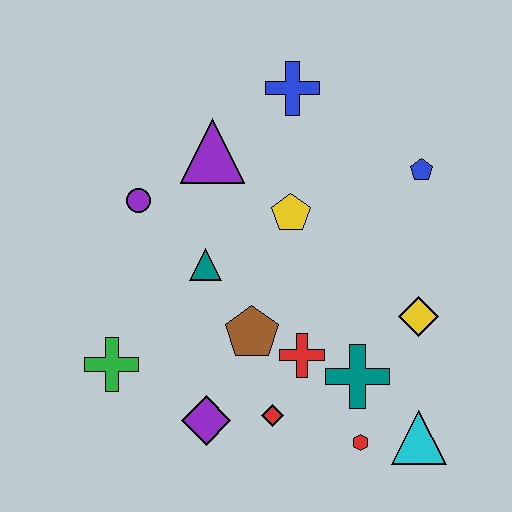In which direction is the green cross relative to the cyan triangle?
The green cross is to the left of the cyan triangle.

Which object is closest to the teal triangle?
The brown pentagon is closest to the teal triangle.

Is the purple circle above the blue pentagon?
No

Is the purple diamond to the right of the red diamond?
No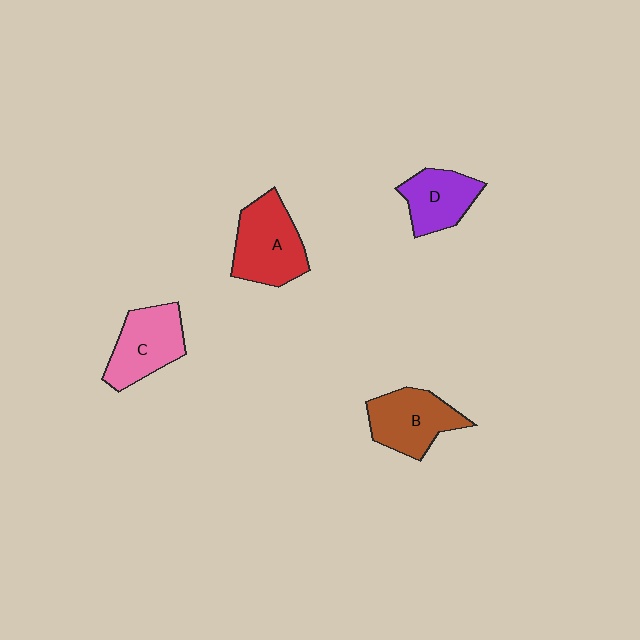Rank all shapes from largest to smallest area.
From largest to smallest: A (red), B (brown), C (pink), D (purple).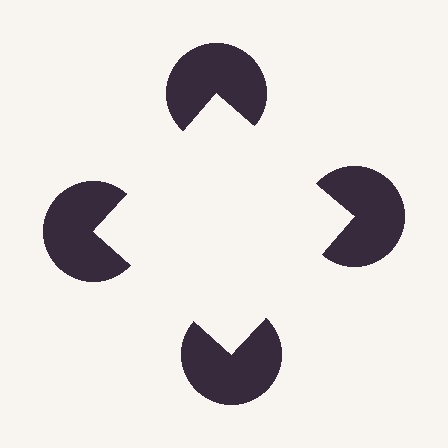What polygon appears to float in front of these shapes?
An illusory square — its edges are inferred from the aligned wedge cuts in the pac-man discs, not physically drawn.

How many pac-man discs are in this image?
There are 4 — one at each vertex of the illusory square.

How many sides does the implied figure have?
4 sides.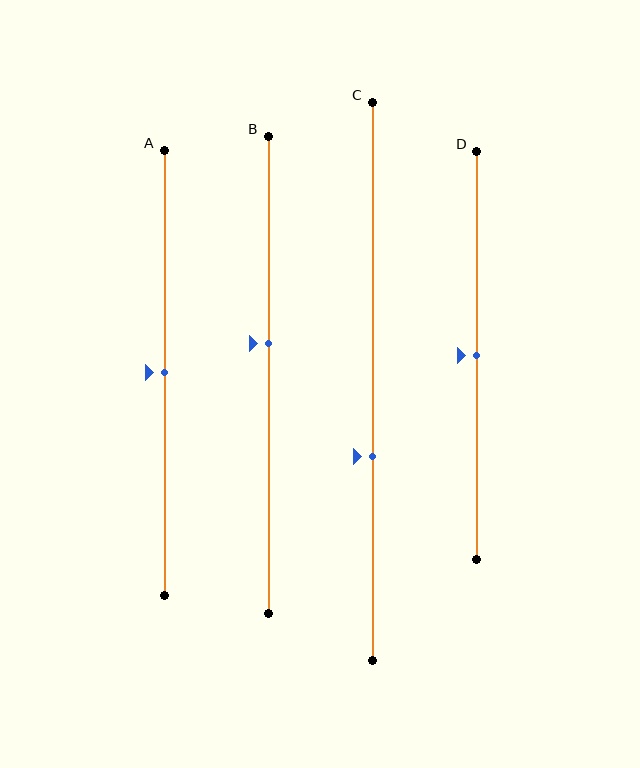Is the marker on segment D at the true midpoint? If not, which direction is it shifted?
Yes, the marker on segment D is at the true midpoint.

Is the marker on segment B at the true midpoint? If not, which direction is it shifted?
No, the marker on segment B is shifted upward by about 6% of the segment length.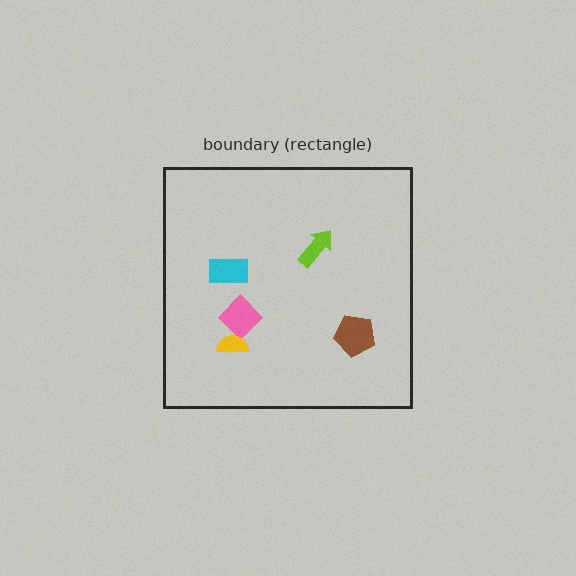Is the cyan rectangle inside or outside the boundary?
Inside.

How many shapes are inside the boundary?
5 inside, 0 outside.